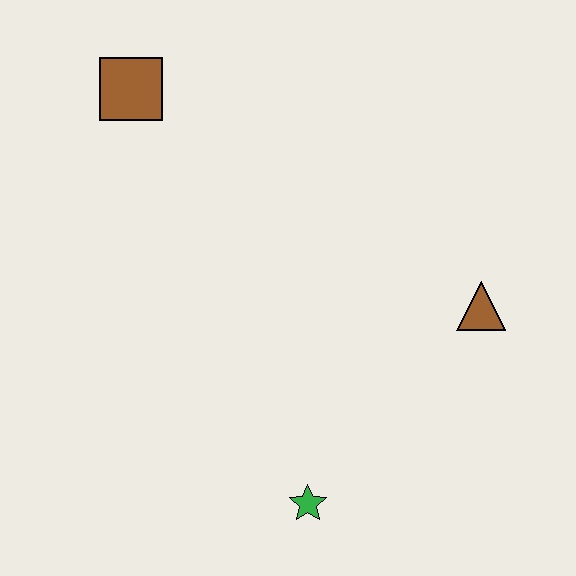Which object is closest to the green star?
The brown triangle is closest to the green star.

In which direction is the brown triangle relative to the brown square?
The brown triangle is to the right of the brown square.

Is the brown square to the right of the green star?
No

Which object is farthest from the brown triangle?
The brown square is farthest from the brown triangle.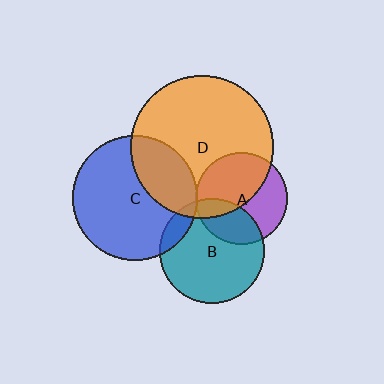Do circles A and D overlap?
Yes.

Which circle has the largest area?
Circle D (orange).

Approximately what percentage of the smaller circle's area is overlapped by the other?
Approximately 50%.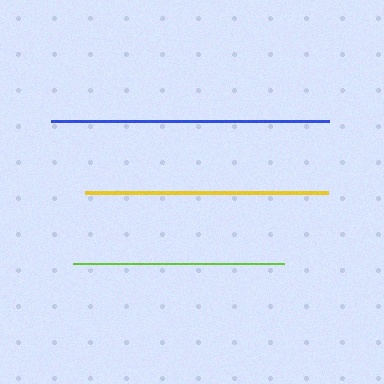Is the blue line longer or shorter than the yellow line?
The blue line is longer than the yellow line.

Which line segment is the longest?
The blue line is the longest at approximately 278 pixels.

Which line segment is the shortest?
The lime line is the shortest at approximately 212 pixels.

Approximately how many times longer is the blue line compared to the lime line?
The blue line is approximately 1.3 times the length of the lime line.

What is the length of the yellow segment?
The yellow segment is approximately 243 pixels long.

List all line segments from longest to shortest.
From longest to shortest: blue, yellow, lime.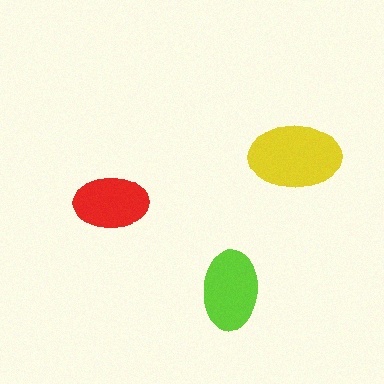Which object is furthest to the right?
The yellow ellipse is rightmost.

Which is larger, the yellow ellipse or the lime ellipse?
The yellow one.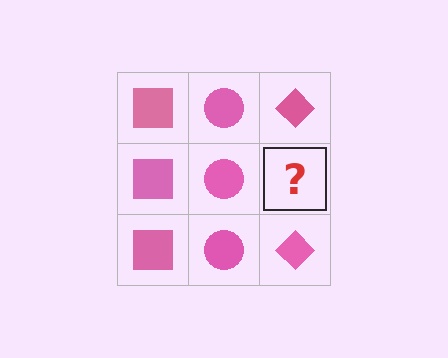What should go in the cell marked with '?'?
The missing cell should contain a pink diamond.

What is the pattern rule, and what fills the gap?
The rule is that each column has a consistent shape. The gap should be filled with a pink diamond.